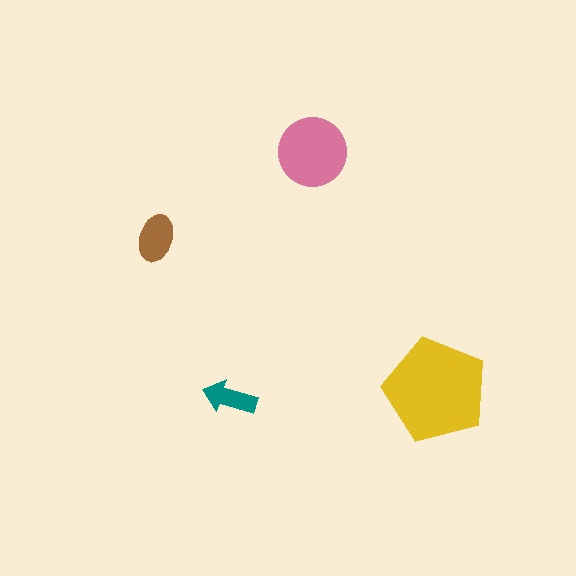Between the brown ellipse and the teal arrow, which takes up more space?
The brown ellipse.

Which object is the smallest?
The teal arrow.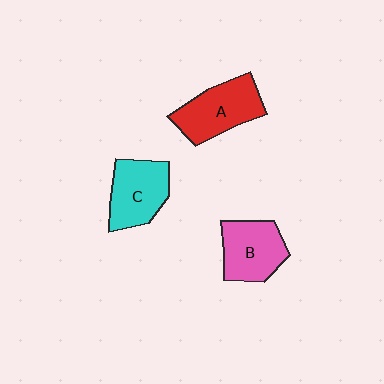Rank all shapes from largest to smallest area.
From largest to smallest: A (red), C (cyan), B (pink).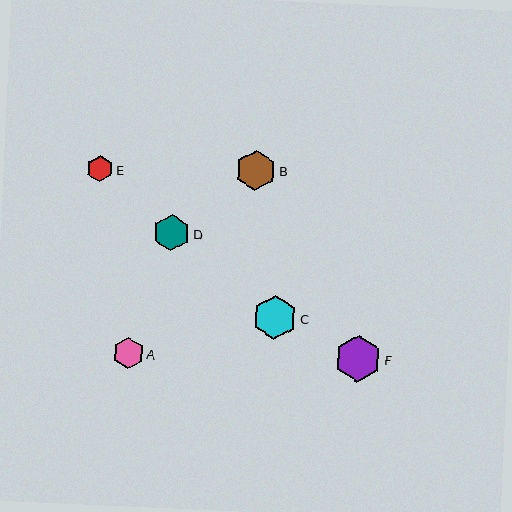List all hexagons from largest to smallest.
From largest to smallest: F, C, B, D, A, E.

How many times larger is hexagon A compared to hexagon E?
Hexagon A is approximately 1.2 times the size of hexagon E.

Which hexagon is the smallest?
Hexagon E is the smallest with a size of approximately 26 pixels.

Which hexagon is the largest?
Hexagon F is the largest with a size of approximately 46 pixels.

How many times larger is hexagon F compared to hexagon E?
Hexagon F is approximately 1.8 times the size of hexagon E.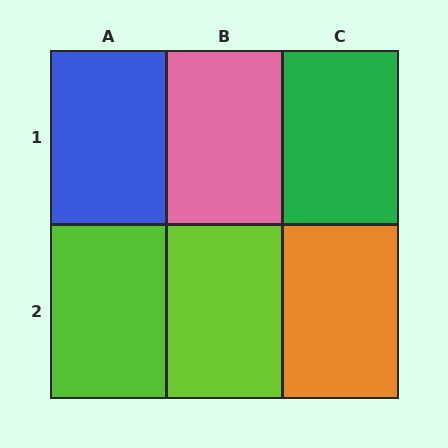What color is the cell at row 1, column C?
Green.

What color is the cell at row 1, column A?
Blue.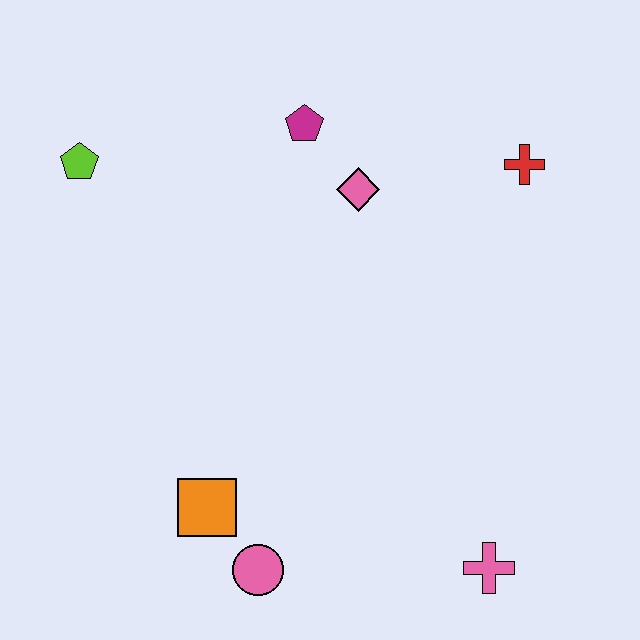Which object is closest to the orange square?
The pink circle is closest to the orange square.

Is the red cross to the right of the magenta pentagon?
Yes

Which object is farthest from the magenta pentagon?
The pink cross is farthest from the magenta pentagon.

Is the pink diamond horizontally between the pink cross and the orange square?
Yes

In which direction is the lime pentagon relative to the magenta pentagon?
The lime pentagon is to the left of the magenta pentagon.